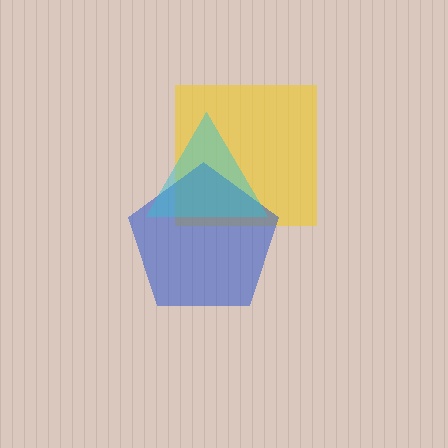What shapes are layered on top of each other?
The layered shapes are: a yellow square, a blue pentagon, a cyan triangle.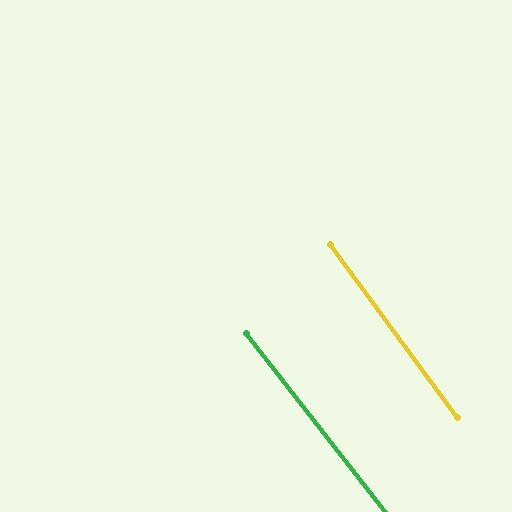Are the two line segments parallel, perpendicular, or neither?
Parallel — their directions differ by only 1.7°.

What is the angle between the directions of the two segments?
Approximately 2 degrees.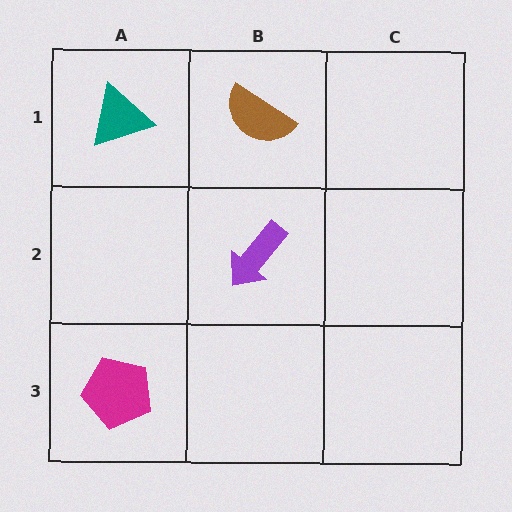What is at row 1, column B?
A brown semicircle.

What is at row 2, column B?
A purple arrow.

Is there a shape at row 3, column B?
No, that cell is empty.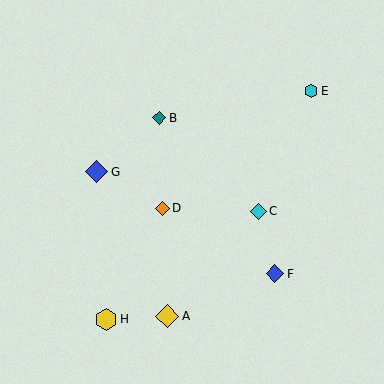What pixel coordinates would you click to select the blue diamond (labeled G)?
Click at (97, 172) to select the blue diamond G.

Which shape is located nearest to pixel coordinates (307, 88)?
The cyan hexagon (labeled E) at (311, 91) is nearest to that location.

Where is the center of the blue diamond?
The center of the blue diamond is at (97, 172).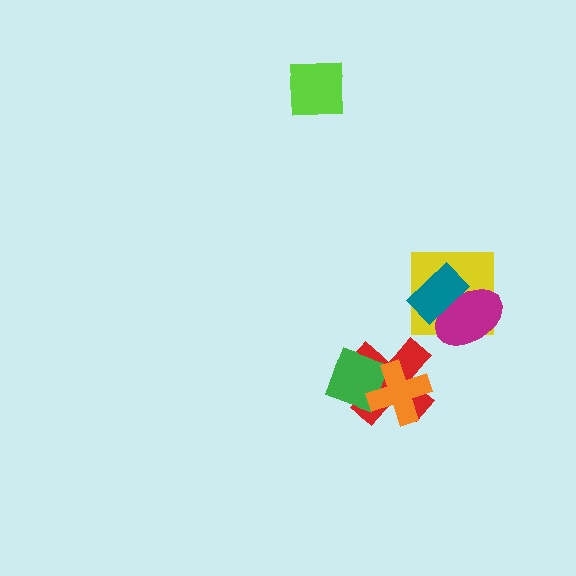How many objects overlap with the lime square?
0 objects overlap with the lime square.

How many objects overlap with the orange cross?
2 objects overlap with the orange cross.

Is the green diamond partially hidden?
Yes, it is partially covered by another shape.